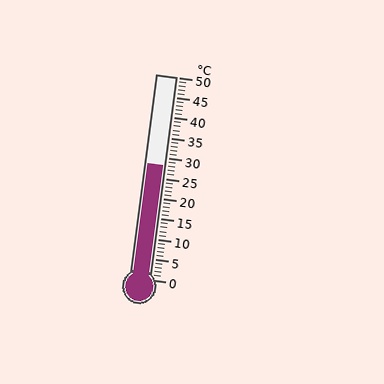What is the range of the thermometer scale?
The thermometer scale ranges from 0°C to 50°C.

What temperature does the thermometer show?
The thermometer shows approximately 28°C.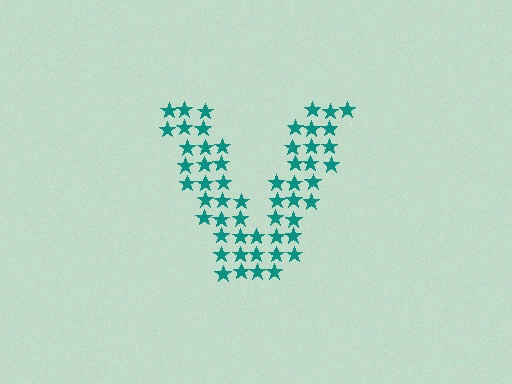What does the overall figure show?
The overall figure shows the letter V.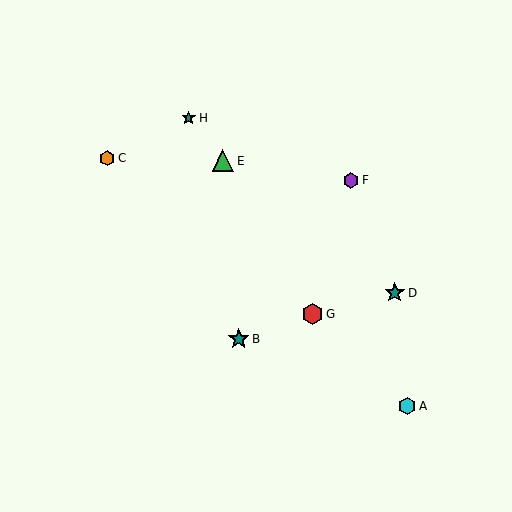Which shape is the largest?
The green triangle (labeled E) is the largest.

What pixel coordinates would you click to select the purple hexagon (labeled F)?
Click at (351, 180) to select the purple hexagon F.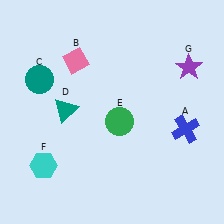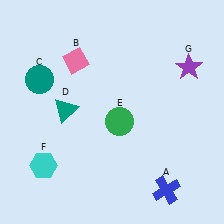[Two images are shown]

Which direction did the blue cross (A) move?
The blue cross (A) moved down.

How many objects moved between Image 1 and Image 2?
1 object moved between the two images.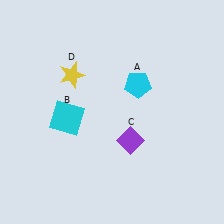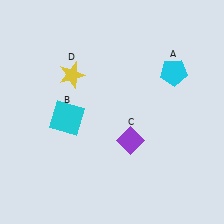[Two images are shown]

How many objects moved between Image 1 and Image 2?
1 object moved between the two images.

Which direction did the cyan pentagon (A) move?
The cyan pentagon (A) moved right.